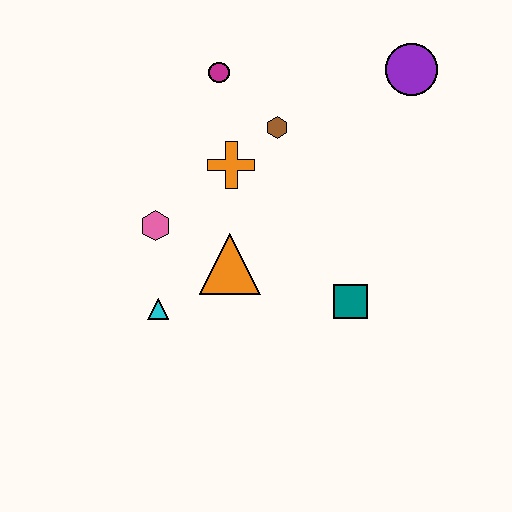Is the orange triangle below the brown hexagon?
Yes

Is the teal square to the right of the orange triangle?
Yes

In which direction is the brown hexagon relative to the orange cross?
The brown hexagon is to the right of the orange cross.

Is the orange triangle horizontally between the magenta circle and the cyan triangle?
No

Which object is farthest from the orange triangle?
The purple circle is farthest from the orange triangle.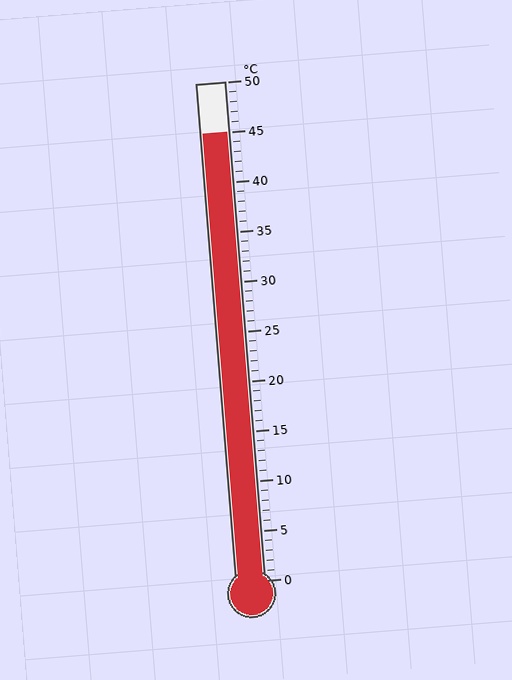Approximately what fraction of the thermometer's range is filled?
The thermometer is filled to approximately 90% of its range.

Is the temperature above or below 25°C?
The temperature is above 25°C.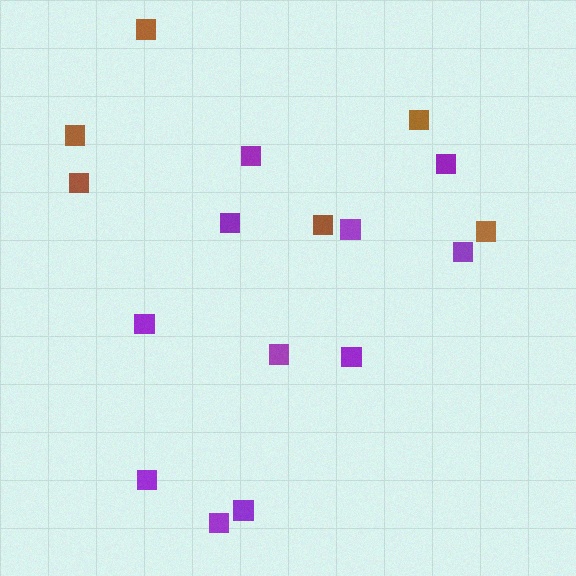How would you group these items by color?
There are 2 groups: one group of brown squares (6) and one group of purple squares (11).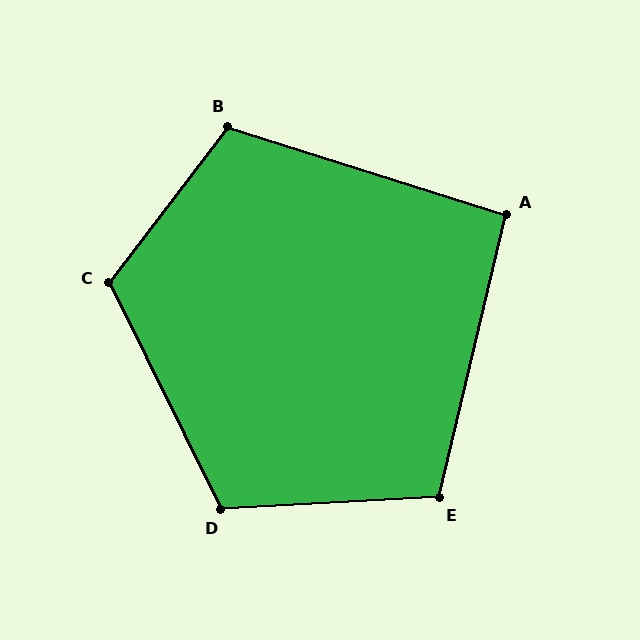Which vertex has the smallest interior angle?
A, at approximately 94 degrees.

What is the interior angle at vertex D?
Approximately 113 degrees (obtuse).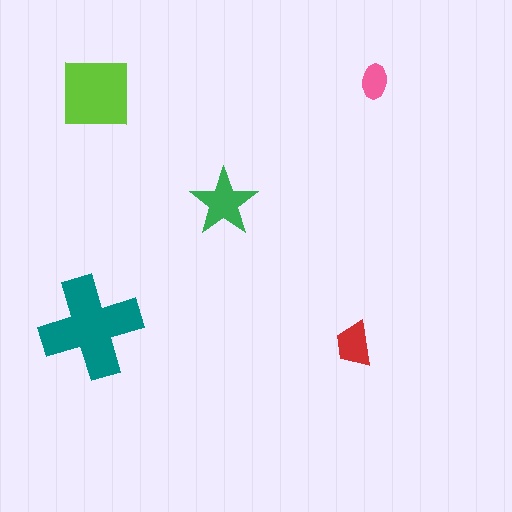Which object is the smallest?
The pink ellipse.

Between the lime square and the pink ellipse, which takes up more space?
The lime square.